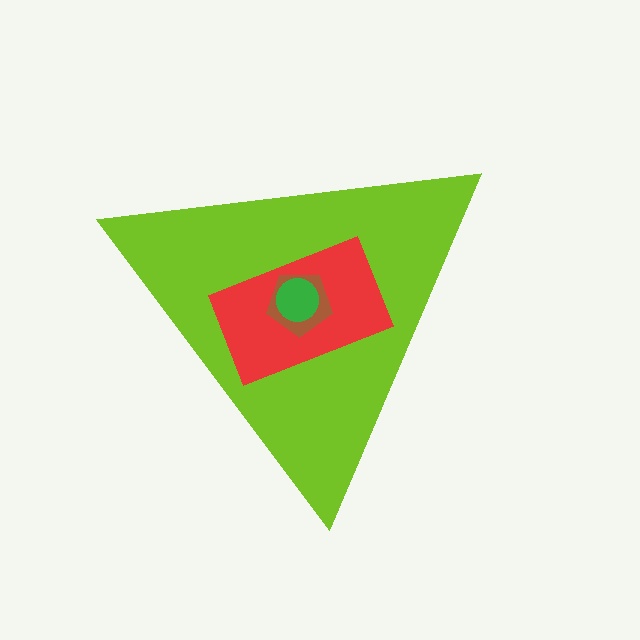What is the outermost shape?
The lime triangle.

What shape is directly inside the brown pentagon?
The green circle.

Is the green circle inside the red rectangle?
Yes.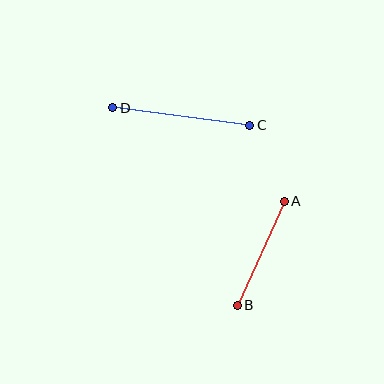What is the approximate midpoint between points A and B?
The midpoint is at approximately (261, 253) pixels.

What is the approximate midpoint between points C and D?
The midpoint is at approximately (181, 116) pixels.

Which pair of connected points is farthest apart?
Points C and D are farthest apart.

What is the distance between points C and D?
The distance is approximately 138 pixels.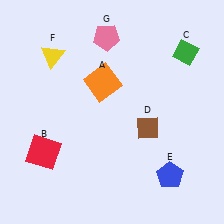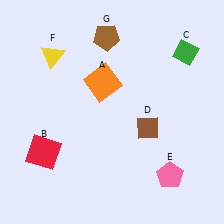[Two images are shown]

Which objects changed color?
E changed from blue to pink. G changed from pink to brown.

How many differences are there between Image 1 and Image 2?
There are 2 differences between the two images.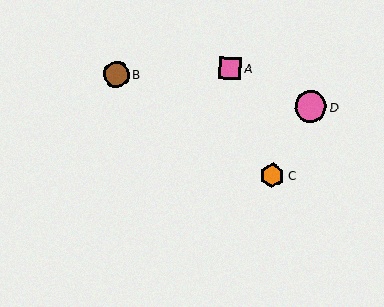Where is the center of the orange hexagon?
The center of the orange hexagon is at (272, 175).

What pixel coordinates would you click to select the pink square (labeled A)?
Click at (230, 68) to select the pink square A.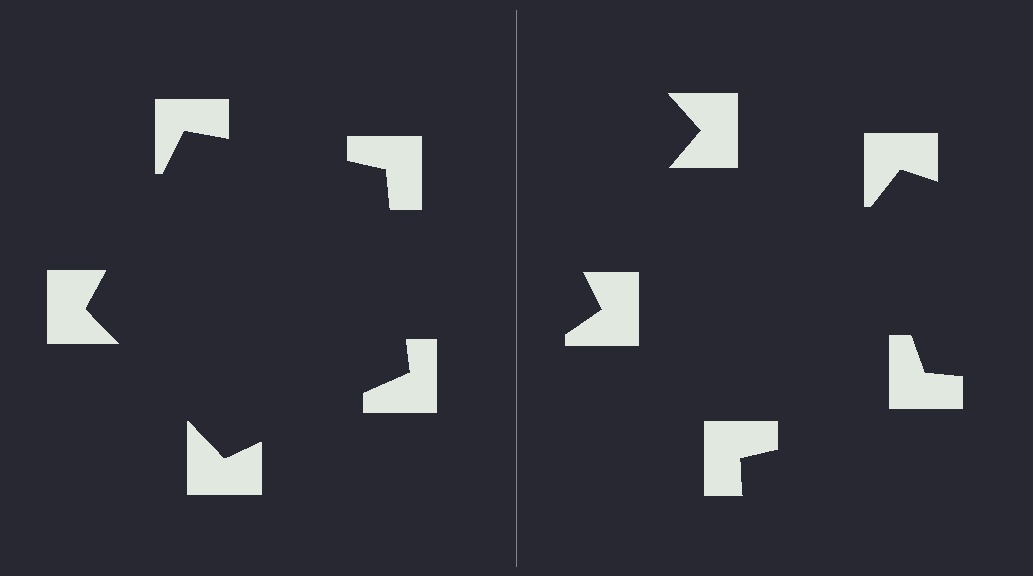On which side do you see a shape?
An illusory pentagon appears on the left side. On the right side the wedge cuts are rotated, so no coherent shape forms.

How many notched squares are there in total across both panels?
10 — 5 on each side.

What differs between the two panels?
The notched squares are positioned identically on both sides; only the wedge orientations differ. On the left they align to a pentagon; on the right they are misaligned.